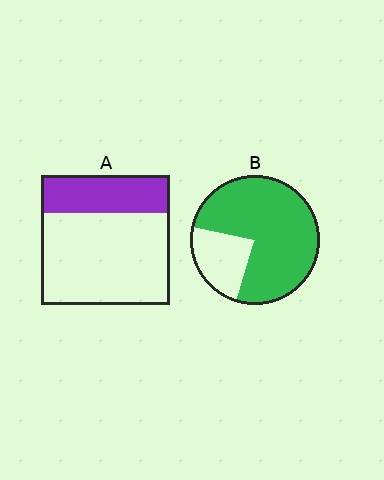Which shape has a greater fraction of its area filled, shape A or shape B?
Shape B.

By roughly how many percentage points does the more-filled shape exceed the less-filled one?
By roughly 45 percentage points (B over A).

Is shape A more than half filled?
No.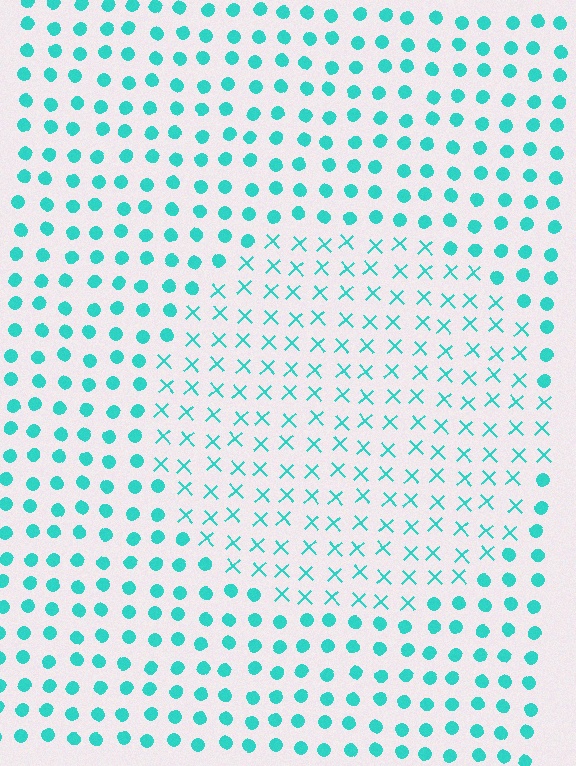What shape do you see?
I see a circle.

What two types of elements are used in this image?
The image uses X marks inside the circle region and circles outside it.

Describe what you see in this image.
The image is filled with small cyan elements arranged in a uniform grid. A circle-shaped region contains X marks, while the surrounding area contains circles. The boundary is defined purely by the change in element shape.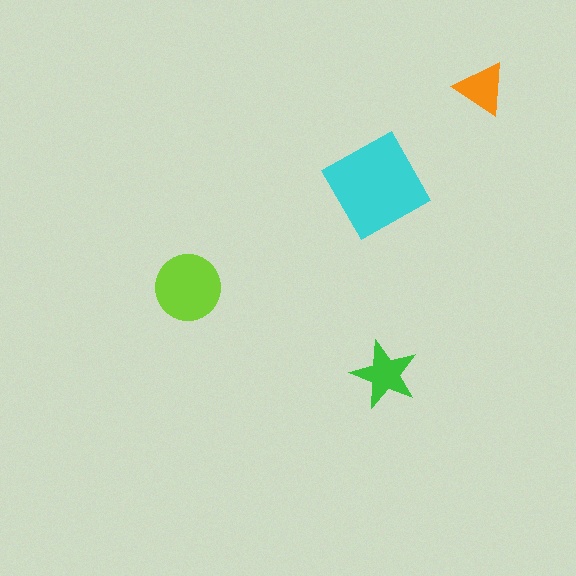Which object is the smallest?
The orange triangle.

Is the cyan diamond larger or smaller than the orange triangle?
Larger.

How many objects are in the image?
There are 4 objects in the image.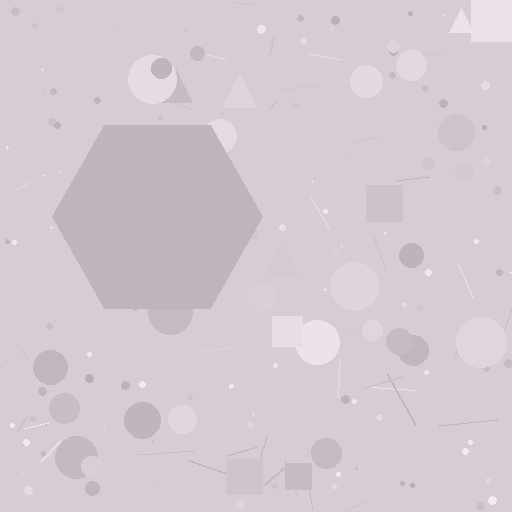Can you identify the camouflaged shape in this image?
The camouflaged shape is a hexagon.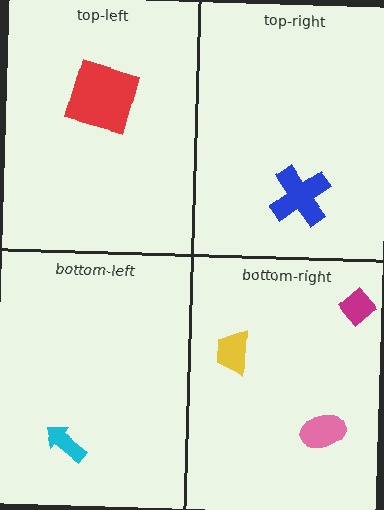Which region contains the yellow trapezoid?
The bottom-right region.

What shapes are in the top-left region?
The red square.